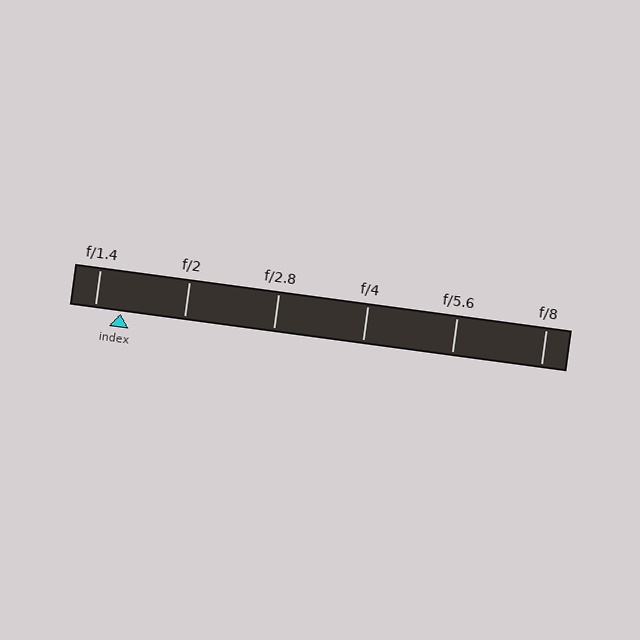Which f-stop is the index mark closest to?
The index mark is closest to f/1.4.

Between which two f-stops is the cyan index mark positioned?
The index mark is between f/1.4 and f/2.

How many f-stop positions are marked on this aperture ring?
There are 6 f-stop positions marked.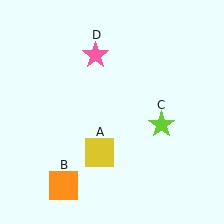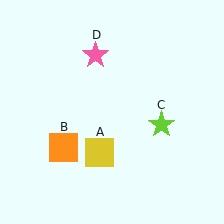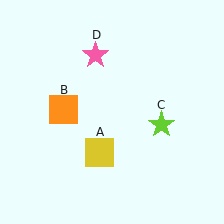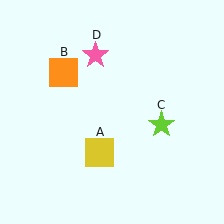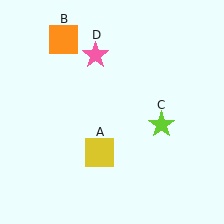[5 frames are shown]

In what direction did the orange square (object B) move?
The orange square (object B) moved up.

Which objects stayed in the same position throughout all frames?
Yellow square (object A) and lime star (object C) and pink star (object D) remained stationary.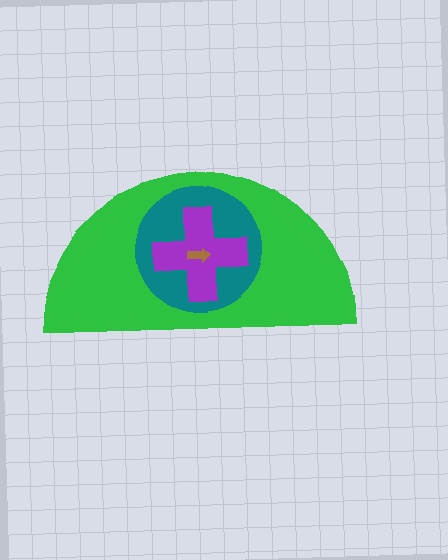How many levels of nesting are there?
4.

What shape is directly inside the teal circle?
The purple cross.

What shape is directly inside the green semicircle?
The teal circle.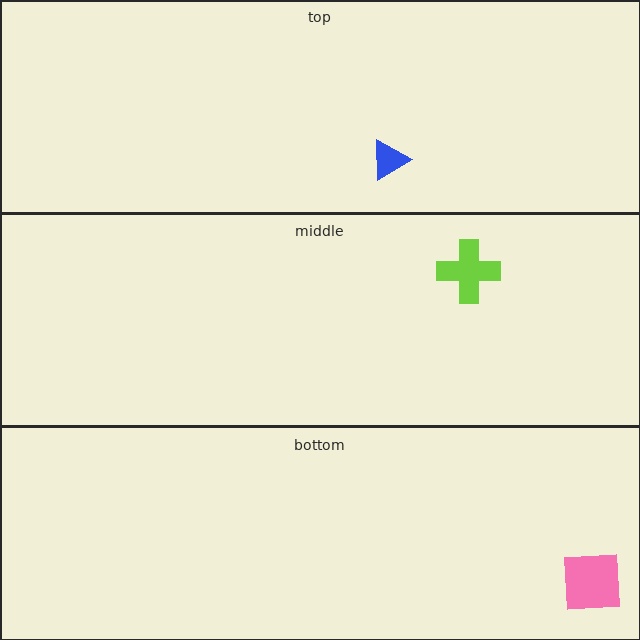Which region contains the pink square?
The bottom region.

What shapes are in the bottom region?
The pink square.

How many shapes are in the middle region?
1.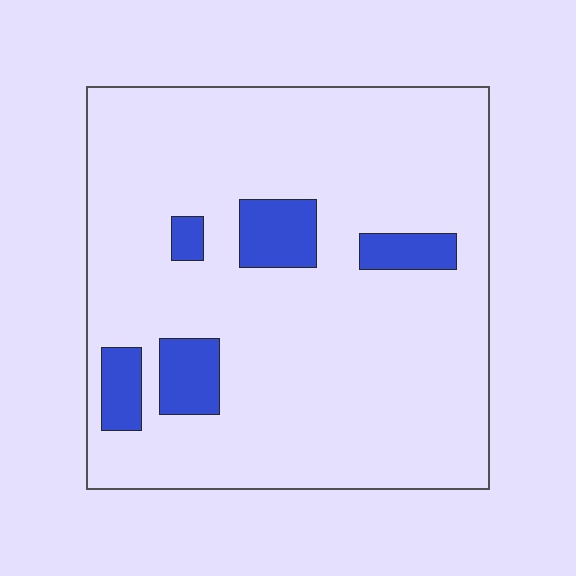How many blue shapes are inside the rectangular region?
5.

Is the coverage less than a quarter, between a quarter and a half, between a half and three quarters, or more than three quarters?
Less than a quarter.